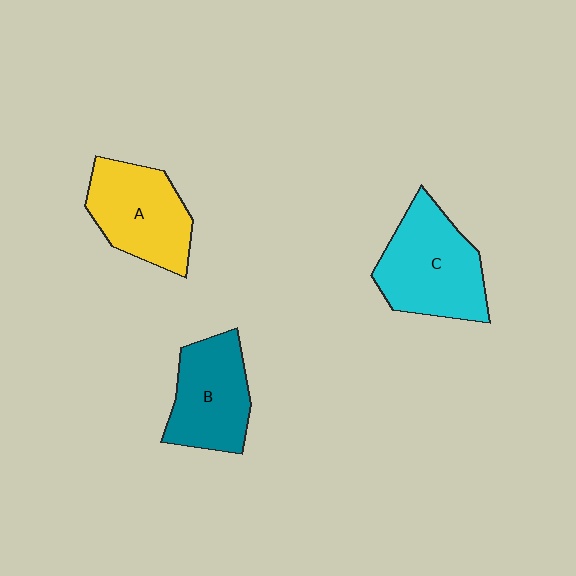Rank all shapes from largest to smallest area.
From largest to smallest: C (cyan), A (yellow), B (teal).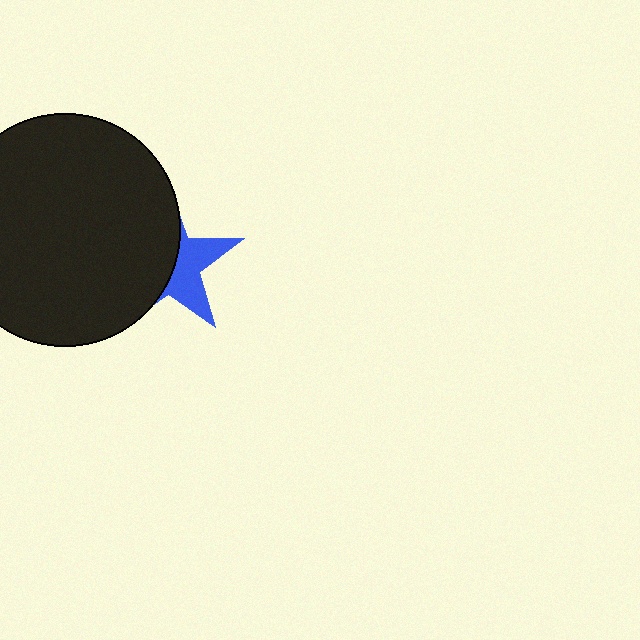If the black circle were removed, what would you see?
You would see the complete blue star.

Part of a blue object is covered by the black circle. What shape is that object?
It is a star.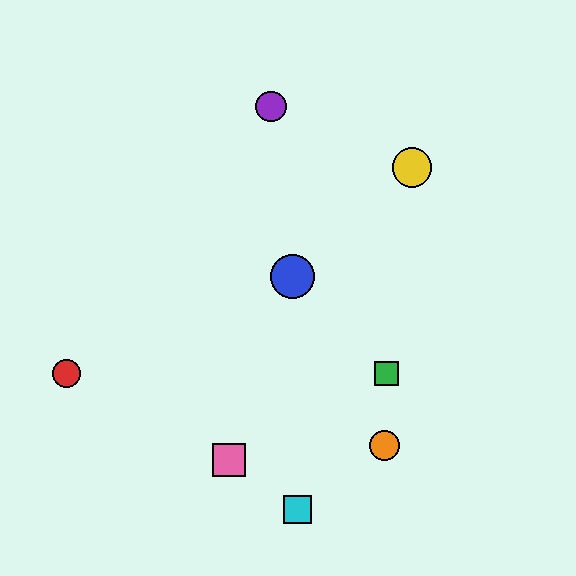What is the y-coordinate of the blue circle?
The blue circle is at y≈276.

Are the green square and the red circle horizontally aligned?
Yes, both are at y≈374.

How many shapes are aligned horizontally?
2 shapes (the red circle, the green square) are aligned horizontally.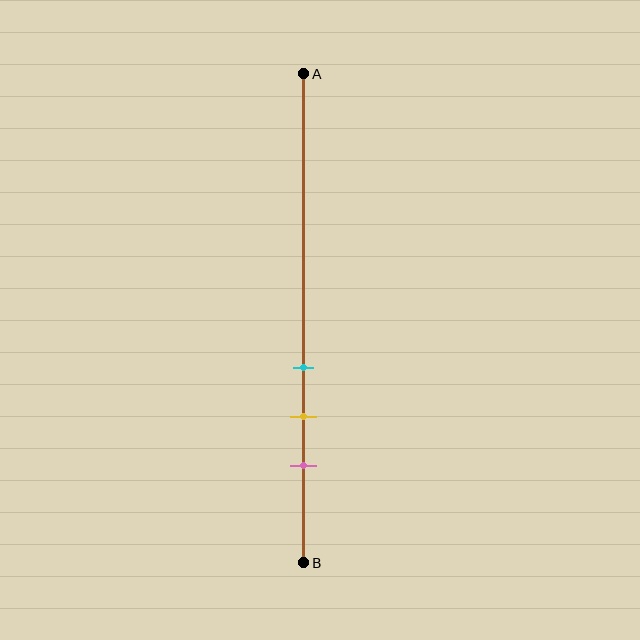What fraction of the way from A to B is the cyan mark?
The cyan mark is approximately 60% (0.6) of the way from A to B.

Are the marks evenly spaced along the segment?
Yes, the marks are approximately evenly spaced.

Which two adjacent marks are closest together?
The cyan and yellow marks are the closest adjacent pair.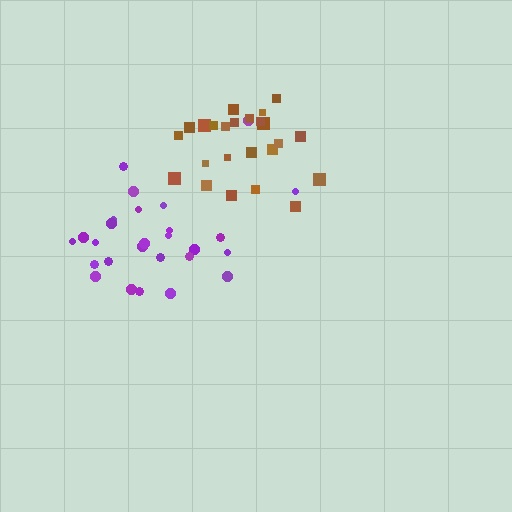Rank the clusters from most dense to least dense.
brown, purple.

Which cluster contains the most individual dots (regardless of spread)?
Purple (27).